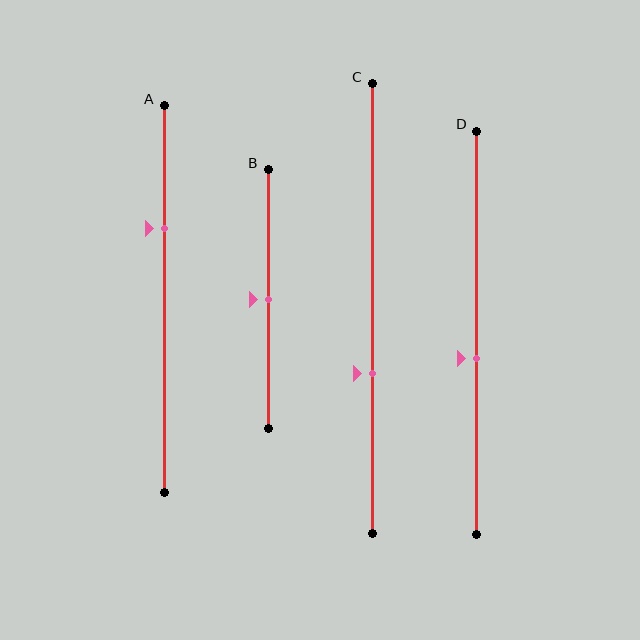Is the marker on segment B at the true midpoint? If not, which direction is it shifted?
Yes, the marker on segment B is at the true midpoint.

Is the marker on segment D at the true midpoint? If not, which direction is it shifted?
No, the marker on segment D is shifted downward by about 6% of the segment length.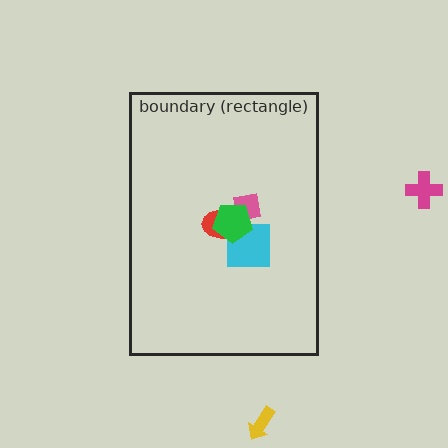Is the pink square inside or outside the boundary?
Inside.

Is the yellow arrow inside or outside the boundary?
Outside.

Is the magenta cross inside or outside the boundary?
Outside.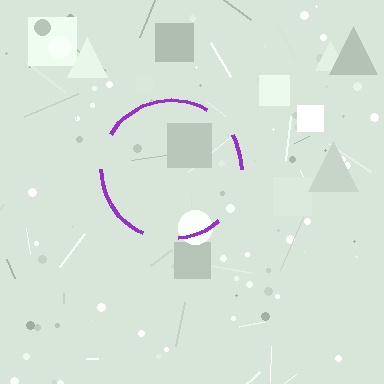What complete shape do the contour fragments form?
The contour fragments form a circle.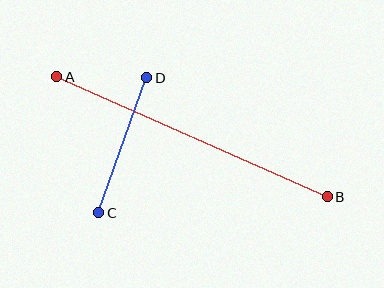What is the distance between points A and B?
The distance is approximately 296 pixels.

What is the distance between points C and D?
The distance is approximately 143 pixels.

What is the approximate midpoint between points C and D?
The midpoint is at approximately (123, 145) pixels.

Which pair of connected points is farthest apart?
Points A and B are farthest apart.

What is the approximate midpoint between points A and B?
The midpoint is at approximately (192, 137) pixels.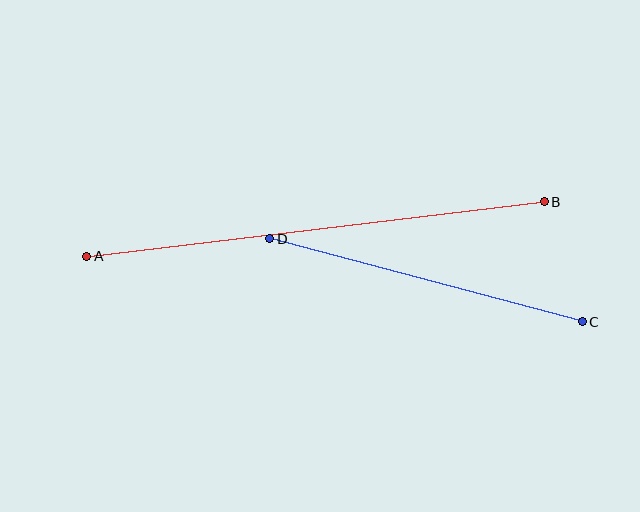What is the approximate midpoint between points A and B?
The midpoint is at approximately (316, 229) pixels.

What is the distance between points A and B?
The distance is approximately 461 pixels.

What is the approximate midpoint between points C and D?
The midpoint is at approximately (426, 280) pixels.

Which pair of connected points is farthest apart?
Points A and B are farthest apart.